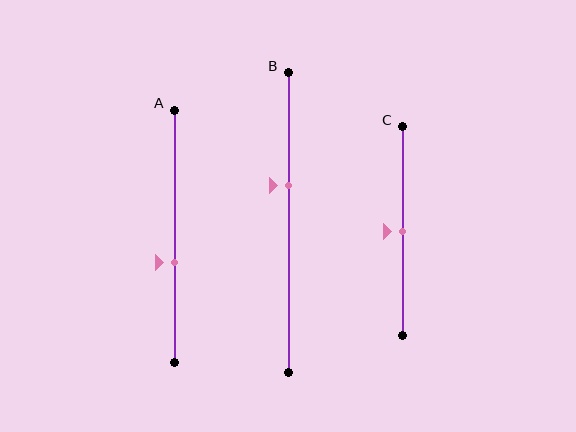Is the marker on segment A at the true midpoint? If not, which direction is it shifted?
No, the marker on segment A is shifted downward by about 10% of the segment length.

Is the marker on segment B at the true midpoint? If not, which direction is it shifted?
No, the marker on segment B is shifted upward by about 12% of the segment length.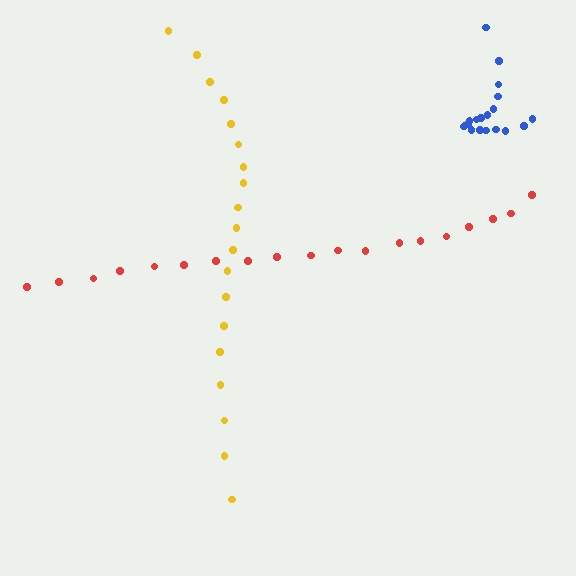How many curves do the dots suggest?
There are 3 distinct paths.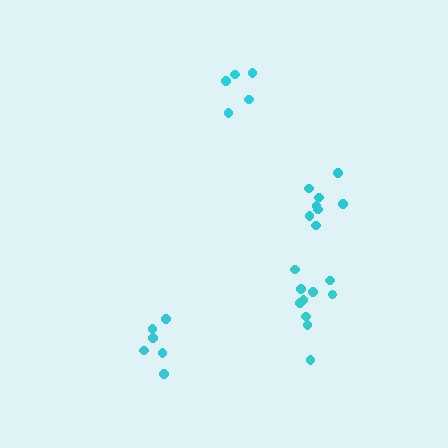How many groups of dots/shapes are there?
There are 4 groups.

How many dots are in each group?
Group 1: 6 dots, Group 2: 10 dots, Group 3: 5 dots, Group 4: 8 dots (29 total).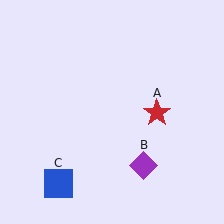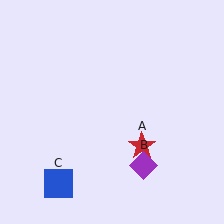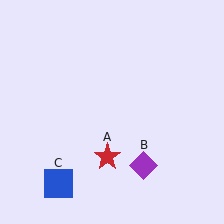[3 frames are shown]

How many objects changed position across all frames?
1 object changed position: red star (object A).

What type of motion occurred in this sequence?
The red star (object A) rotated clockwise around the center of the scene.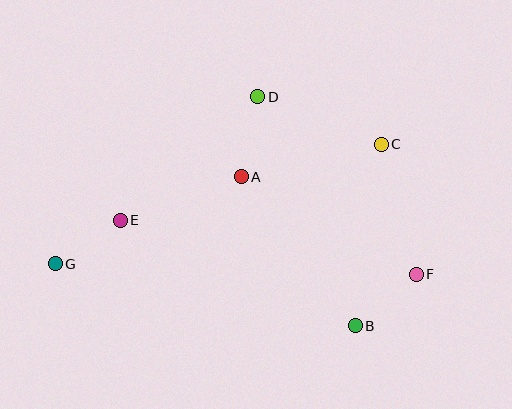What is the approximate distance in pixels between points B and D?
The distance between B and D is approximately 249 pixels.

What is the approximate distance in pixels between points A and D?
The distance between A and D is approximately 82 pixels.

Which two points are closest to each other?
Points E and G are closest to each other.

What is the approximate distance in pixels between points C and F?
The distance between C and F is approximately 135 pixels.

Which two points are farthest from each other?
Points F and G are farthest from each other.